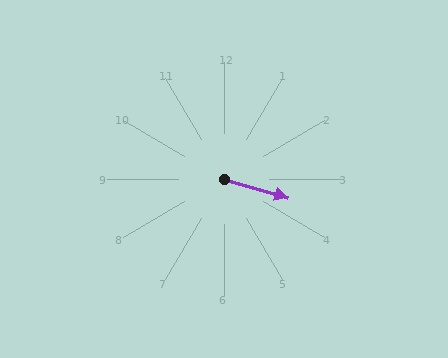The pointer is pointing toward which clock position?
Roughly 4 o'clock.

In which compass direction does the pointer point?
East.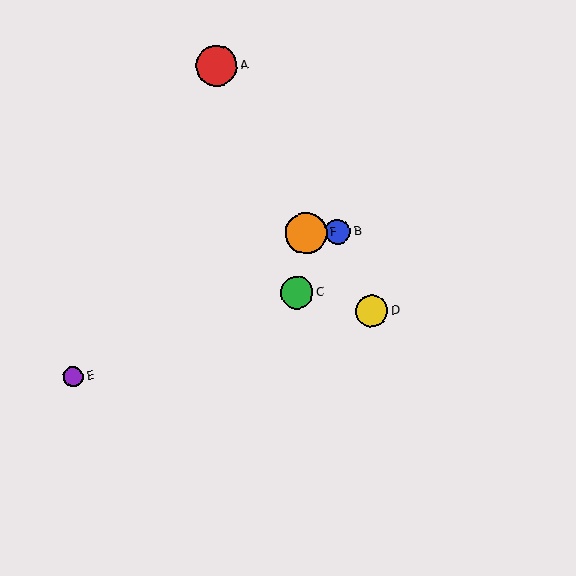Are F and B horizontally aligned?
Yes, both are at y≈233.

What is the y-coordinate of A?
Object A is at y≈66.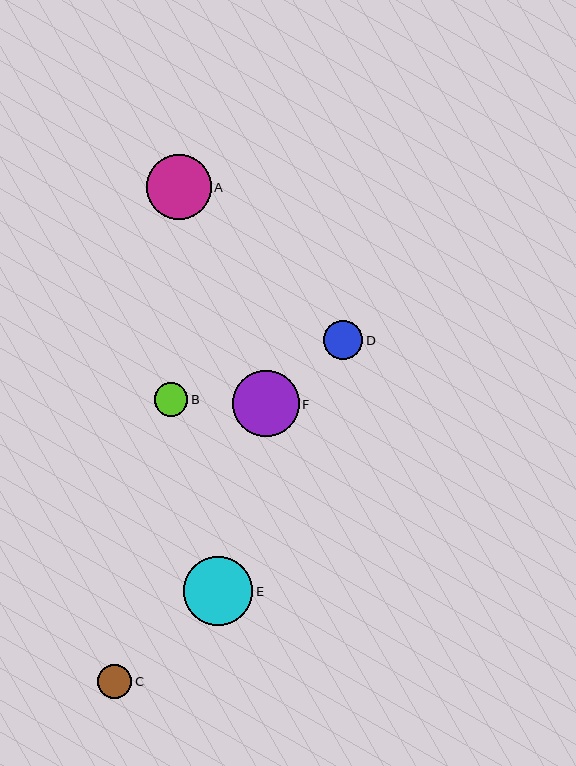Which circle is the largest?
Circle E is the largest with a size of approximately 69 pixels.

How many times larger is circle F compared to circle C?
Circle F is approximately 1.9 times the size of circle C.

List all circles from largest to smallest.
From largest to smallest: E, F, A, D, C, B.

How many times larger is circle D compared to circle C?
Circle D is approximately 1.2 times the size of circle C.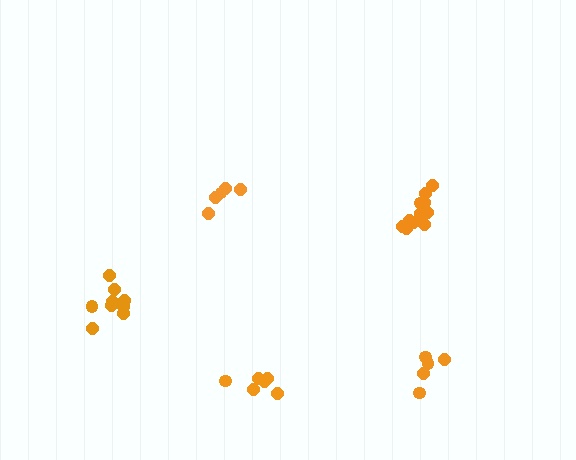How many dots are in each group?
Group 1: 6 dots, Group 2: 5 dots, Group 3: 11 dots, Group 4: 5 dots, Group 5: 9 dots (36 total).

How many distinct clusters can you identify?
There are 5 distinct clusters.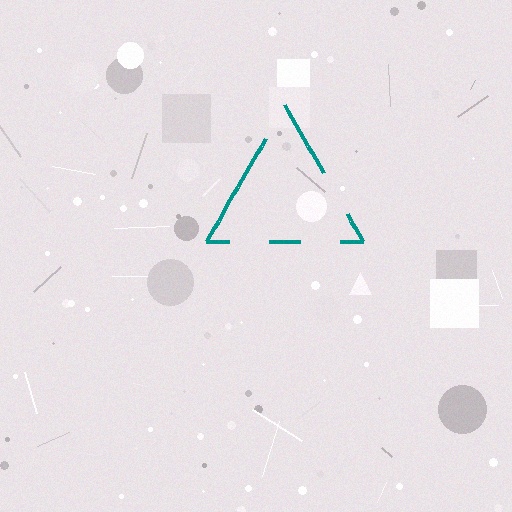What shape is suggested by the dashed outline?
The dashed outline suggests a triangle.